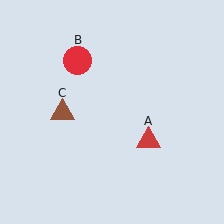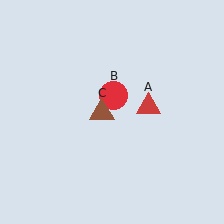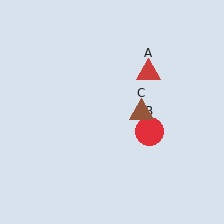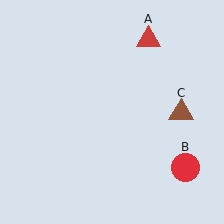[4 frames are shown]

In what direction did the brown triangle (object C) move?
The brown triangle (object C) moved right.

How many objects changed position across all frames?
3 objects changed position: red triangle (object A), red circle (object B), brown triangle (object C).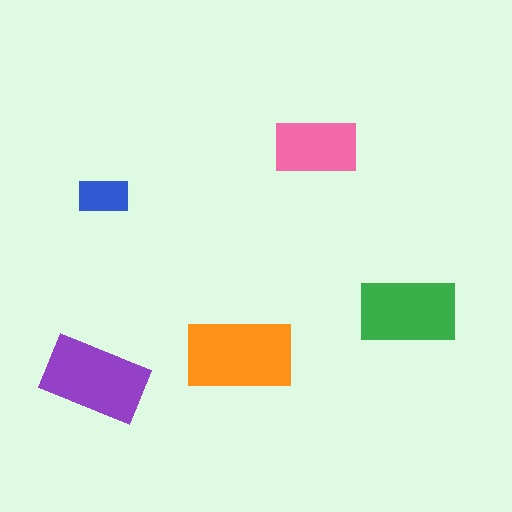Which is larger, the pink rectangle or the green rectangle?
The green one.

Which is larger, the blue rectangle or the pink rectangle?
The pink one.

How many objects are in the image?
There are 5 objects in the image.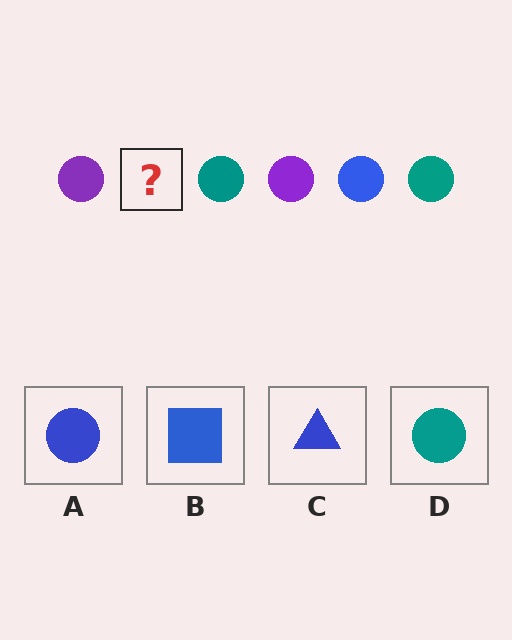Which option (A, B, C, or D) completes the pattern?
A.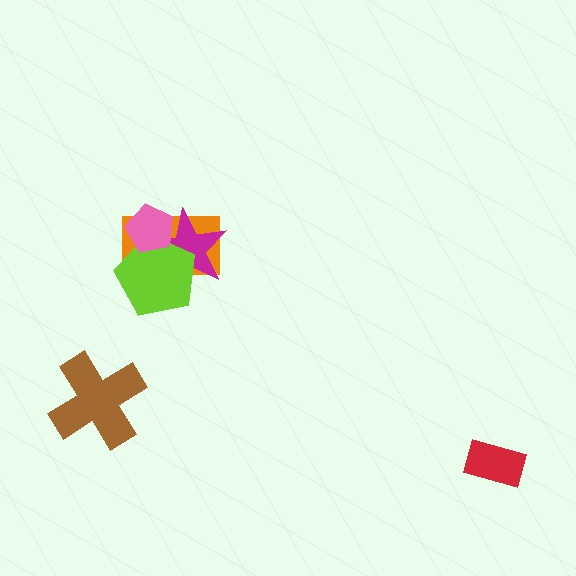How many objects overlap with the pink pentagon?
3 objects overlap with the pink pentagon.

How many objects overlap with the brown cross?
0 objects overlap with the brown cross.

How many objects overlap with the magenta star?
3 objects overlap with the magenta star.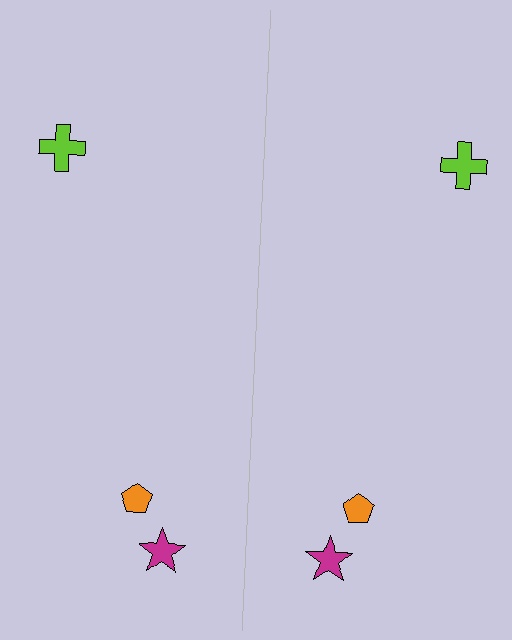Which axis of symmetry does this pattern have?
The pattern has a vertical axis of symmetry running through the center of the image.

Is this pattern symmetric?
Yes, this pattern has bilateral (reflection) symmetry.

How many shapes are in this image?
There are 6 shapes in this image.